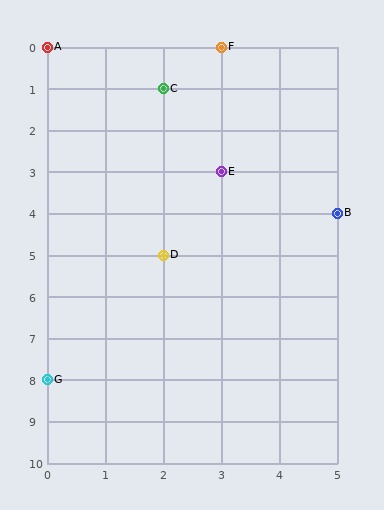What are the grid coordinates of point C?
Point C is at grid coordinates (2, 1).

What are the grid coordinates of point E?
Point E is at grid coordinates (3, 3).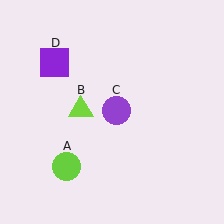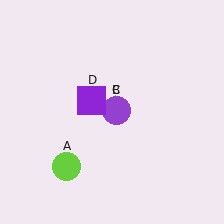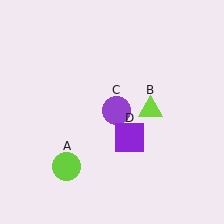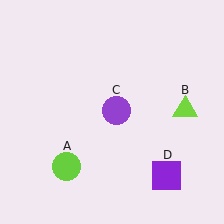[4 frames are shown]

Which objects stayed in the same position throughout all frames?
Lime circle (object A) and purple circle (object C) remained stationary.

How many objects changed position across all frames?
2 objects changed position: lime triangle (object B), purple square (object D).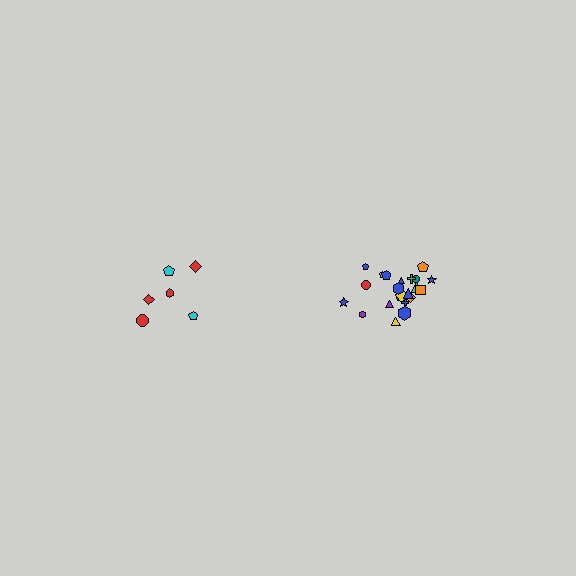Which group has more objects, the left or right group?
The right group.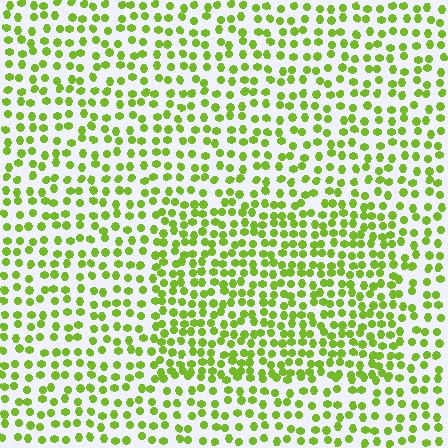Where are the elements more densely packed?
The elements are more densely packed inside the rectangle boundary.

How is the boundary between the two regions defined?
The boundary is defined by a change in element density (approximately 1.6x ratio). All elements are the same color, size, and shape.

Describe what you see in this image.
The image contains small lime elements arranged at two different densities. A rectangle-shaped region is visible where the elements are more densely packed than the surrounding area.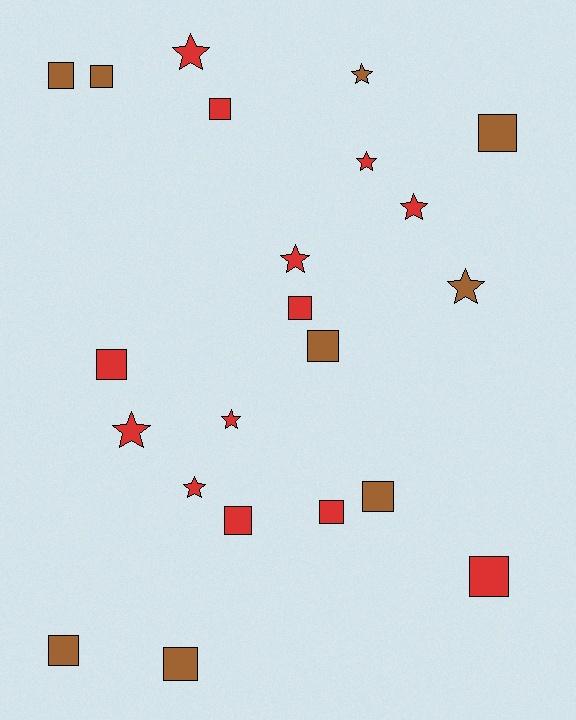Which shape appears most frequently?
Square, with 13 objects.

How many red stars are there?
There are 7 red stars.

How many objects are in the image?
There are 22 objects.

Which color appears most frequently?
Red, with 13 objects.